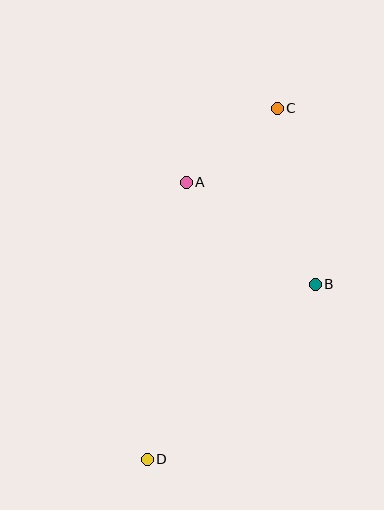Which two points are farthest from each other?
Points C and D are farthest from each other.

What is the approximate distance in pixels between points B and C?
The distance between B and C is approximately 180 pixels.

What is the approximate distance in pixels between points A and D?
The distance between A and D is approximately 280 pixels.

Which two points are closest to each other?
Points A and C are closest to each other.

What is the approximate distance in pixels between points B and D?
The distance between B and D is approximately 242 pixels.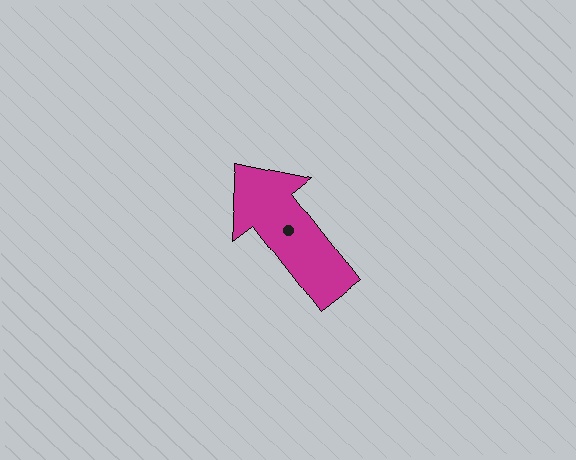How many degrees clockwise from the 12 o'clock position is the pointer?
Approximately 323 degrees.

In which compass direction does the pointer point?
Northwest.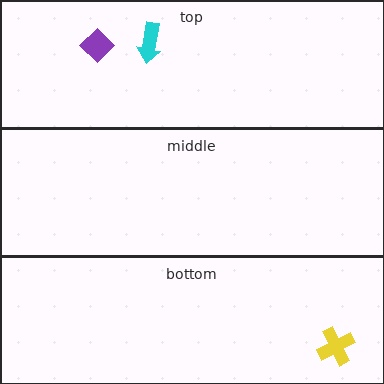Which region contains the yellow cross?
The bottom region.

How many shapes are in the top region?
2.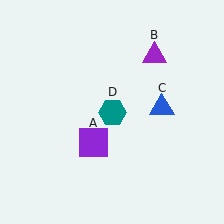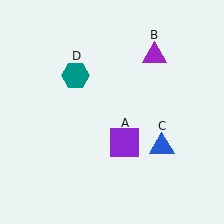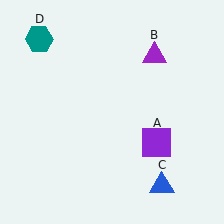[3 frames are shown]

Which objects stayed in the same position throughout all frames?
Purple triangle (object B) remained stationary.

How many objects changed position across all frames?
3 objects changed position: purple square (object A), blue triangle (object C), teal hexagon (object D).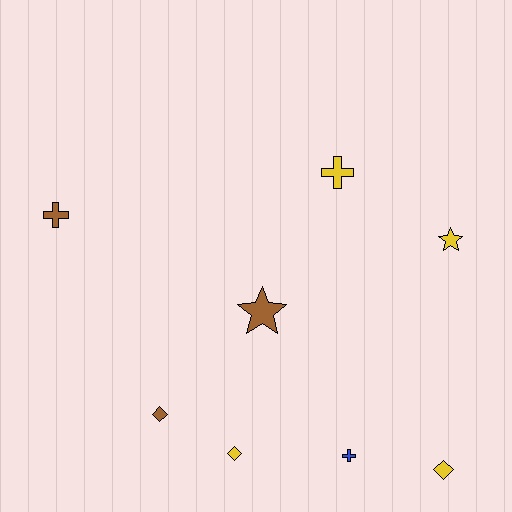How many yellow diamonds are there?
There are 2 yellow diamonds.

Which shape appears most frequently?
Diamond, with 3 objects.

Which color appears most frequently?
Yellow, with 4 objects.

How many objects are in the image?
There are 8 objects.